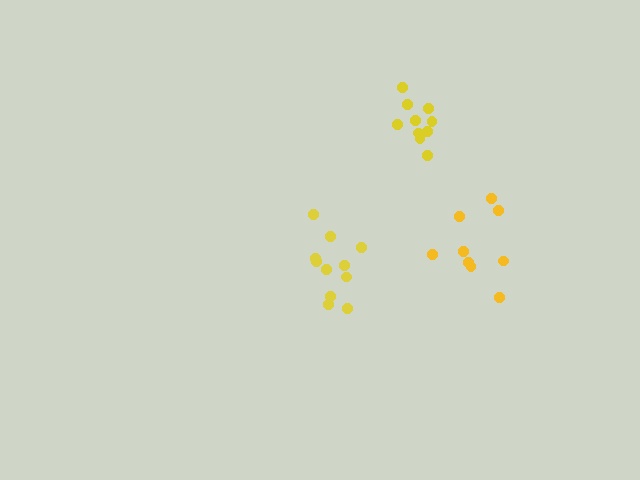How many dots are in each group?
Group 1: 11 dots, Group 2: 9 dots, Group 3: 10 dots (30 total).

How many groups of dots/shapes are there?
There are 3 groups.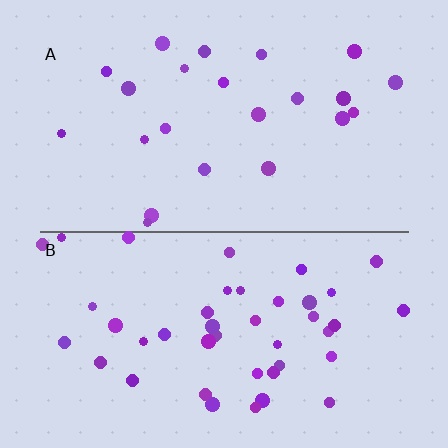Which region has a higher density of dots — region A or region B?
B (the bottom).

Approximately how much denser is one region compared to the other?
Approximately 1.9× — region B over region A.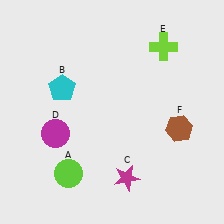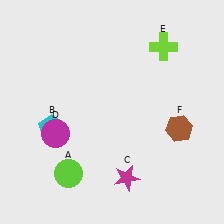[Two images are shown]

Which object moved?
The cyan pentagon (B) moved down.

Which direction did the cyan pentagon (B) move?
The cyan pentagon (B) moved down.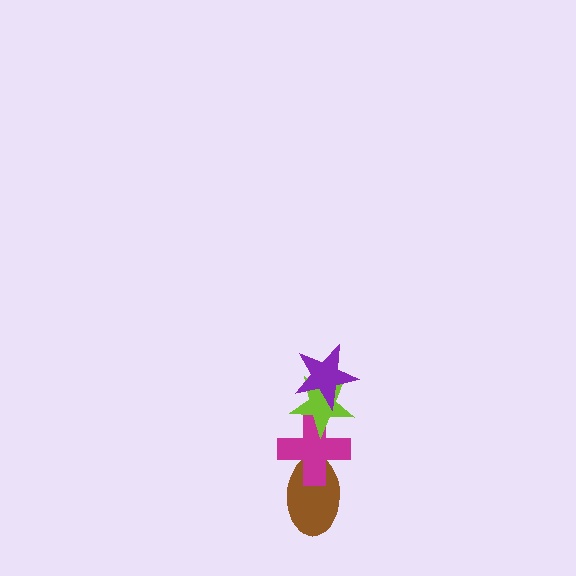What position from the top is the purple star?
The purple star is 1st from the top.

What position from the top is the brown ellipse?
The brown ellipse is 4th from the top.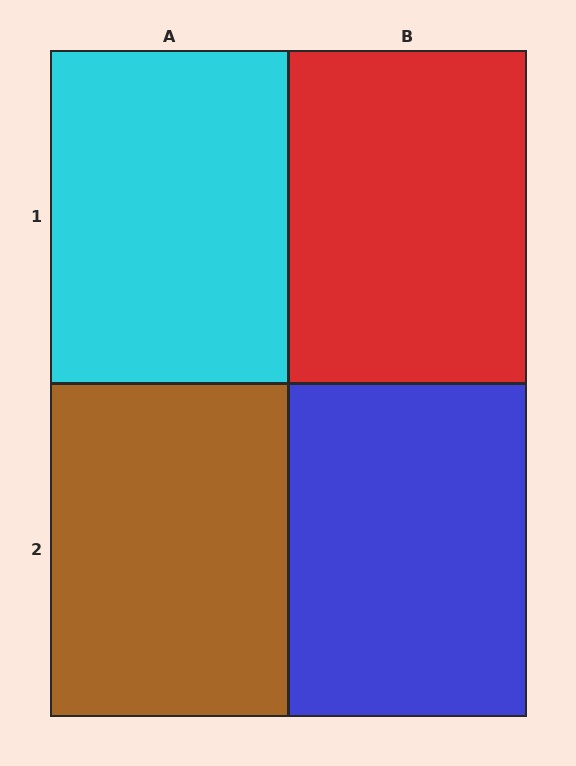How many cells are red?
1 cell is red.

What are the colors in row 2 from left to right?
Brown, blue.